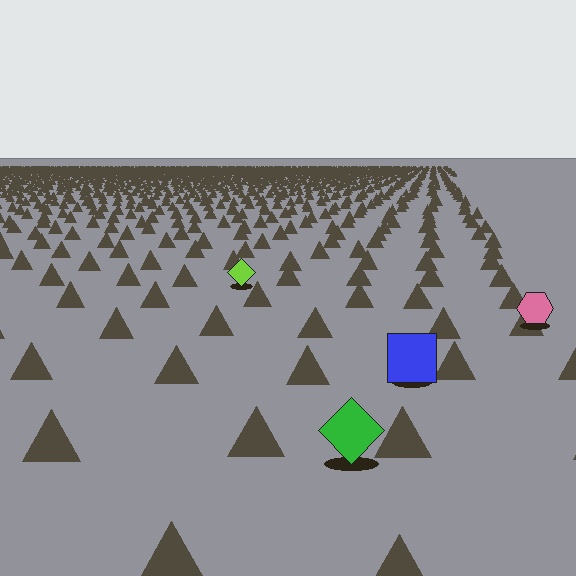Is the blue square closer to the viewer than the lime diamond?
Yes. The blue square is closer — you can tell from the texture gradient: the ground texture is coarser near it.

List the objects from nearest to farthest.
From nearest to farthest: the green diamond, the blue square, the pink hexagon, the lime diamond.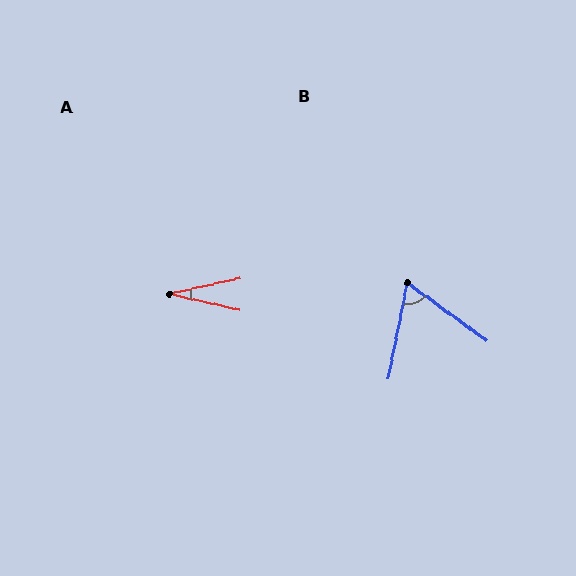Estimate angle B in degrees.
Approximately 65 degrees.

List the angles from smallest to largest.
A (26°), B (65°).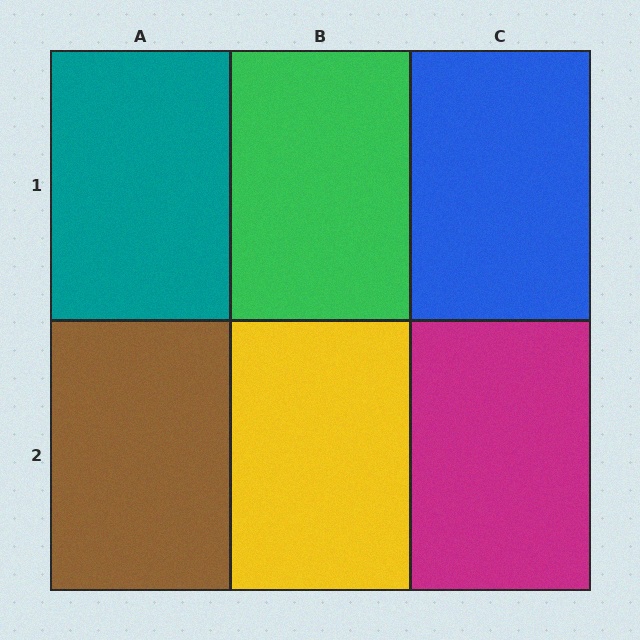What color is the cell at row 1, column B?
Green.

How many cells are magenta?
1 cell is magenta.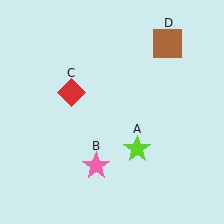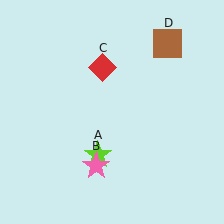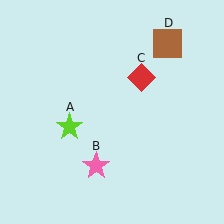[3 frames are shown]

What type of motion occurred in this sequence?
The lime star (object A), red diamond (object C) rotated clockwise around the center of the scene.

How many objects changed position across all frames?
2 objects changed position: lime star (object A), red diamond (object C).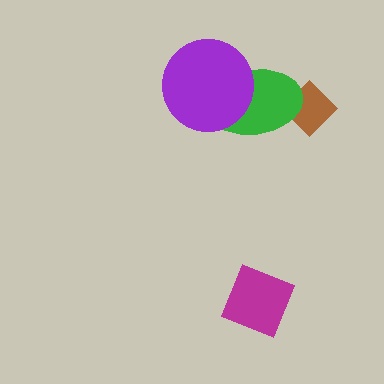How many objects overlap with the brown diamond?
1 object overlaps with the brown diamond.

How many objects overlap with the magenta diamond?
0 objects overlap with the magenta diamond.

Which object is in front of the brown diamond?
The green ellipse is in front of the brown diamond.